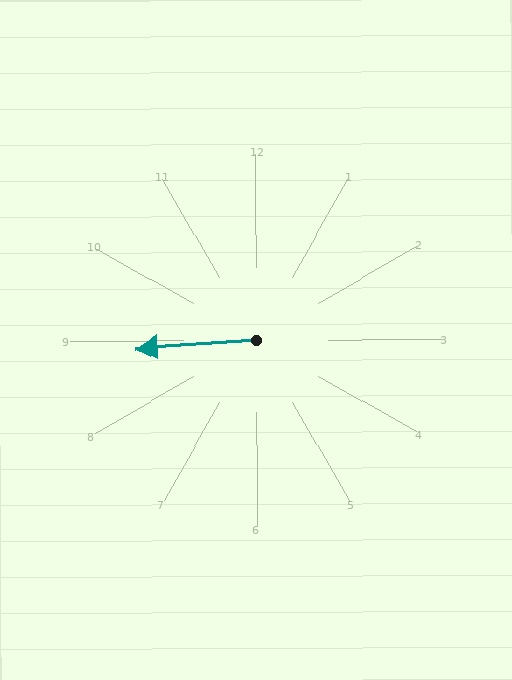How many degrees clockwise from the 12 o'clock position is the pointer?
Approximately 266 degrees.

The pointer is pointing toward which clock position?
Roughly 9 o'clock.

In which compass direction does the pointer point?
West.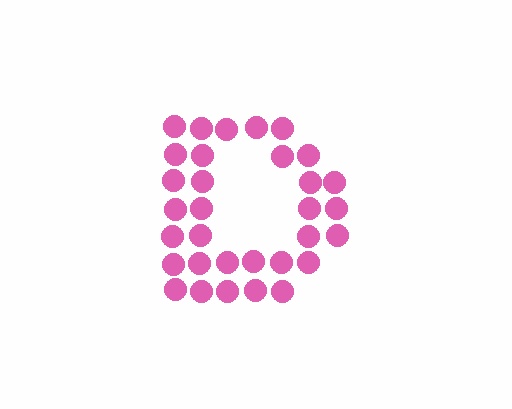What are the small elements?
The small elements are circles.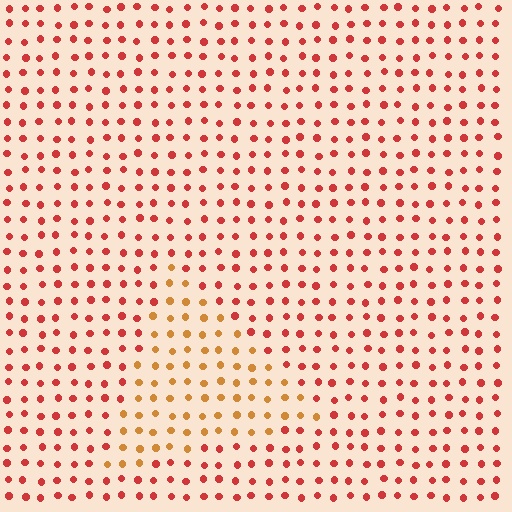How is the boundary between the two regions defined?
The boundary is defined purely by a slight shift in hue (about 33 degrees). Spacing, size, and orientation are identical on both sides.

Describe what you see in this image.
The image is filled with small red elements in a uniform arrangement. A triangle-shaped region is visible where the elements are tinted to a slightly different hue, forming a subtle color boundary.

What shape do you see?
I see a triangle.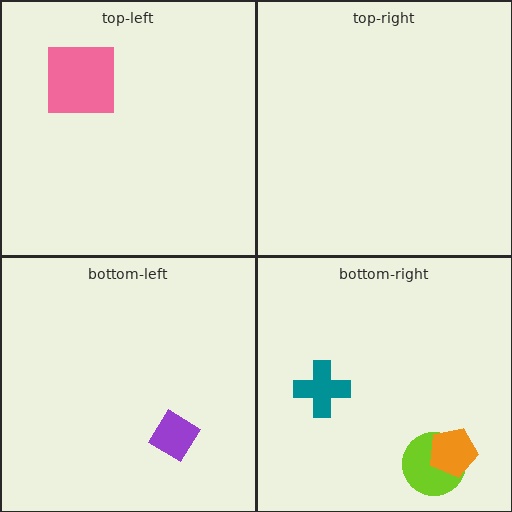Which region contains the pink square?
The top-left region.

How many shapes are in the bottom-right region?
3.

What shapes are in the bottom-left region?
The purple diamond.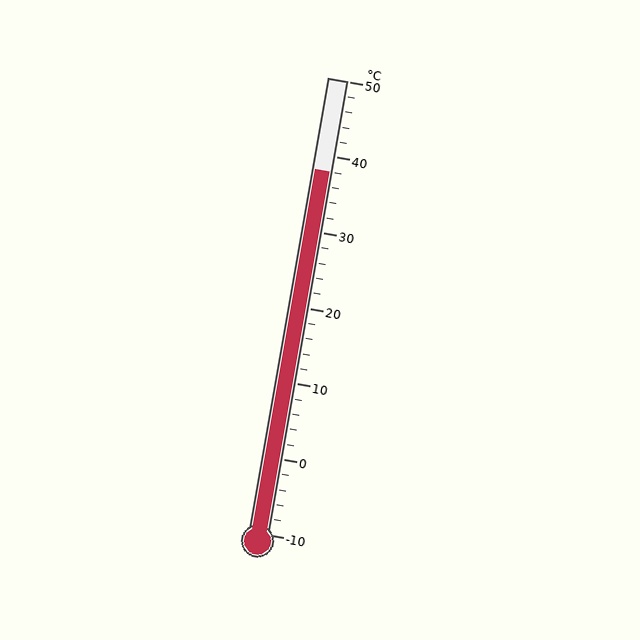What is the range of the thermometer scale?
The thermometer scale ranges from -10°C to 50°C.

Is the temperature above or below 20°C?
The temperature is above 20°C.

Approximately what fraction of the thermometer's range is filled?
The thermometer is filled to approximately 80% of its range.